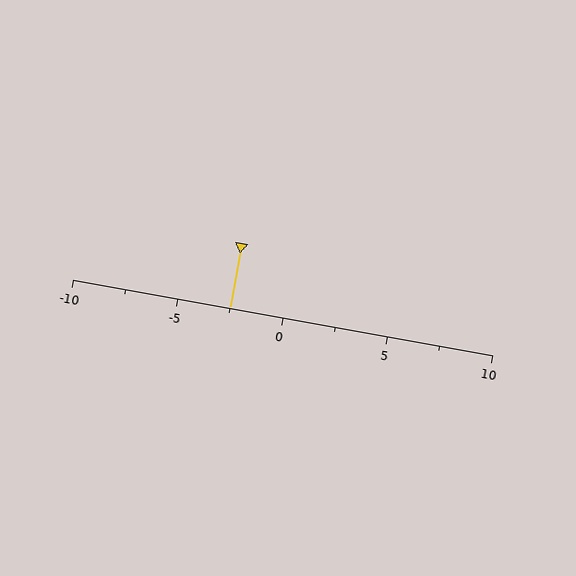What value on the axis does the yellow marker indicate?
The marker indicates approximately -2.5.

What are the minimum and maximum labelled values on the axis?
The axis runs from -10 to 10.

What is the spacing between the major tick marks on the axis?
The major ticks are spaced 5 apart.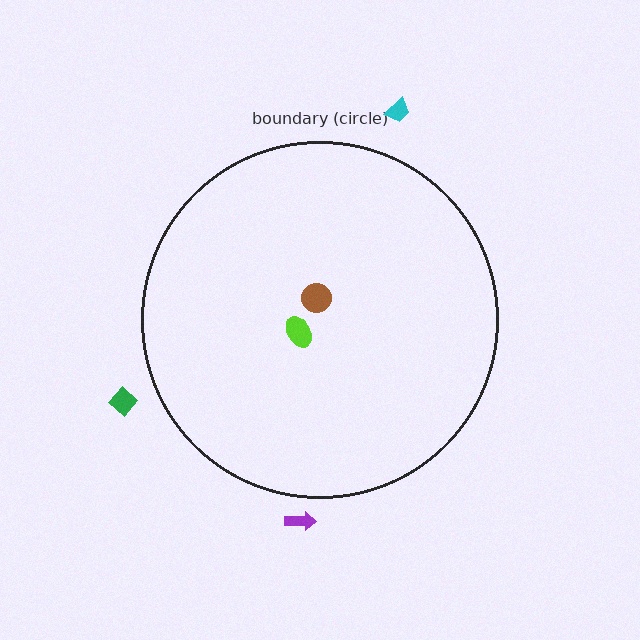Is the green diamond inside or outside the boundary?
Outside.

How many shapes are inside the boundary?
2 inside, 3 outside.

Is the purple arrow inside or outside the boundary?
Outside.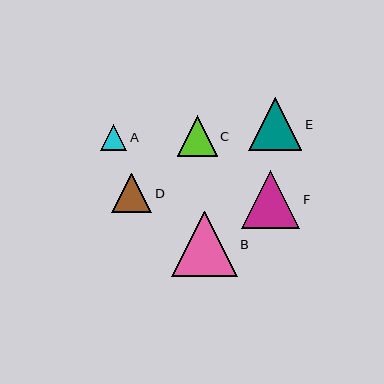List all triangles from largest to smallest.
From largest to smallest: B, F, E, C, D, A.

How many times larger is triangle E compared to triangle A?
Triangle E is approximately 2.0 times the size of triangle A.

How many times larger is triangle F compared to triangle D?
Triangle F is approximately 1.5 times the size of triangle D.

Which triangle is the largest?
Triangle B is the largest with a size of approximately 66 pixels.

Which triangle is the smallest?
Triangle A is the smallest with a size of approximately 26 pixels.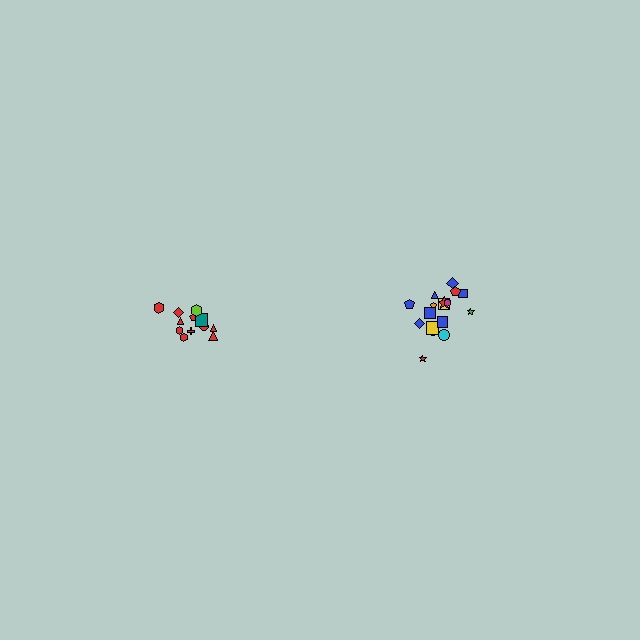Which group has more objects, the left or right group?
The right group.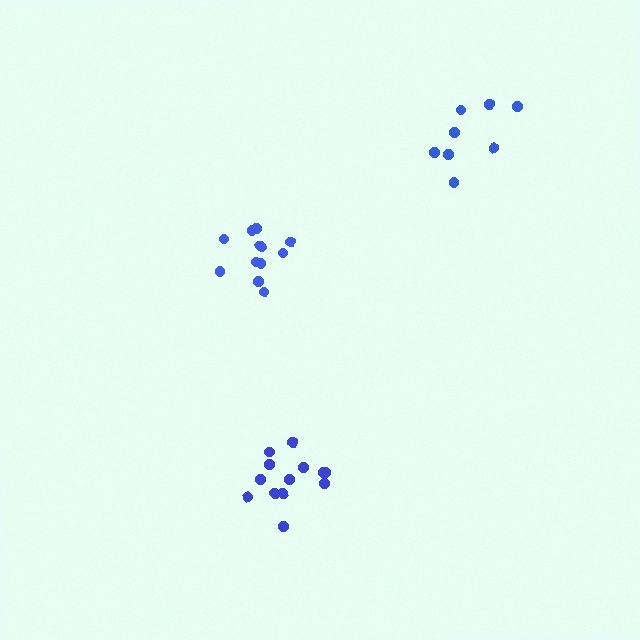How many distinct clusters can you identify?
There are 3 distinct clusters.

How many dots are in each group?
Group 1: 12 dots, Group 2: 8 dots, Group 3: 13 dots (33 total).